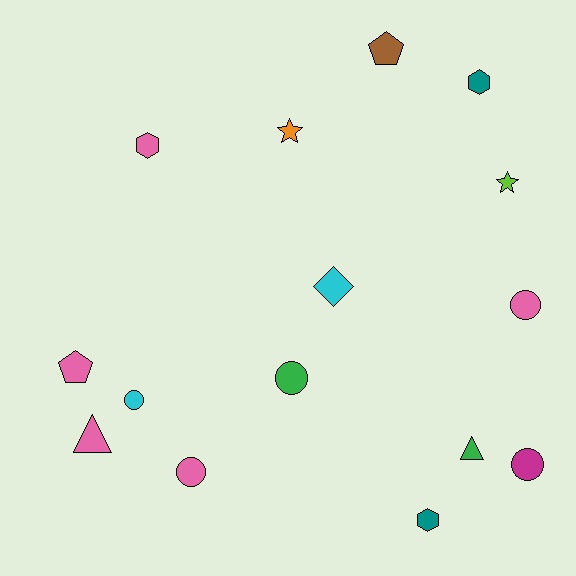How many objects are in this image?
There are 15 objects.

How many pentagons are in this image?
There are 2 pentagons.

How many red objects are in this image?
There are no red objects.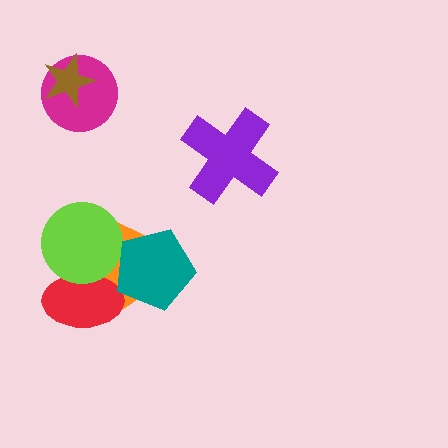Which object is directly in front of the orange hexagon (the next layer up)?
The red ellipse is directly in front of the orange hexagon.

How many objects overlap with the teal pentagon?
1 object overlaps with the teal pentagon.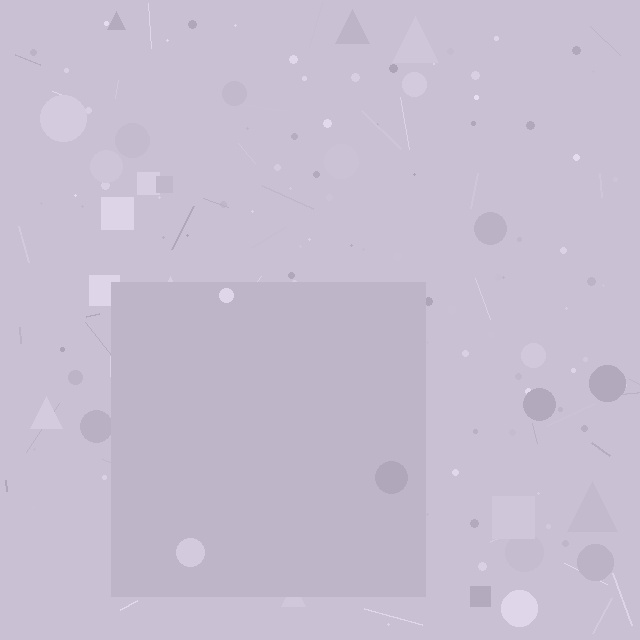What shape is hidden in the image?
A square is hidden in the image.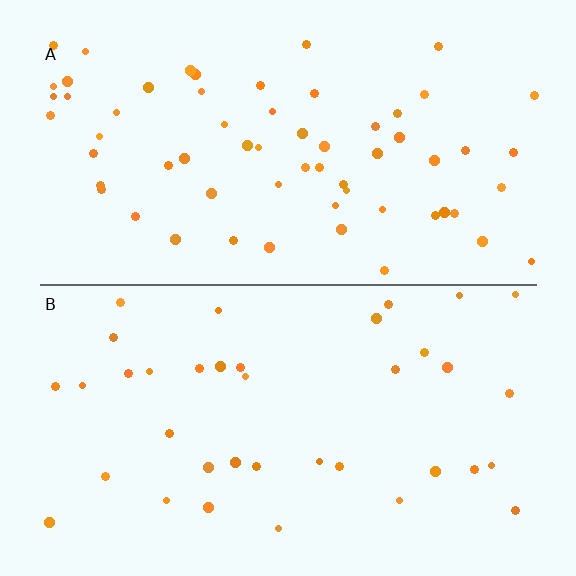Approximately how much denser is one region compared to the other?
Approximately 1.7× — region A over region B.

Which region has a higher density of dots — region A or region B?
A (the top).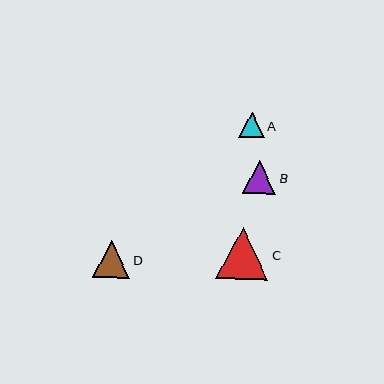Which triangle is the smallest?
Triangle A is the smallest with a size of approximately 26 pixels.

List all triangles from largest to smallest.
From largest to smallest: C, D, B, A.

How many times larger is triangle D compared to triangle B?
Triangle D is approximately 1.1 times the size of triangle B.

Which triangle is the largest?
Triangle C is the largest with a size of approximately 52 pixels.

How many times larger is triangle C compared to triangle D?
Triangle C is approximately 1.4 times the size of triangle D.